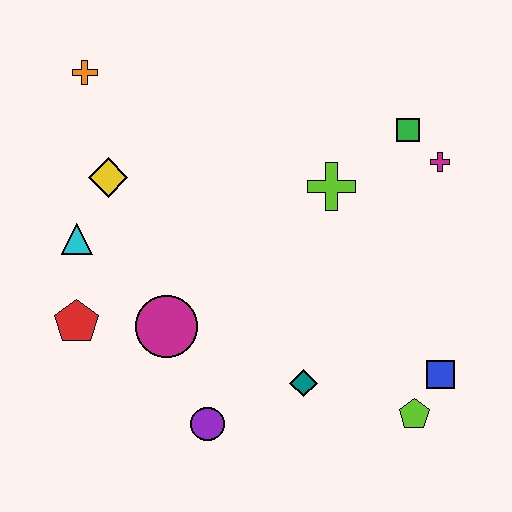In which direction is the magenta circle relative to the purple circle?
The magenta circle is above the purple circle.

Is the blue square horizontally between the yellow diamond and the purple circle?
No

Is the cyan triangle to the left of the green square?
Yes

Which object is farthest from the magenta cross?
The red pentagon is farthest from the magenta cross.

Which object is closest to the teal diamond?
The purple circle is closest to the teal diamond.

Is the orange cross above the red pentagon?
Yes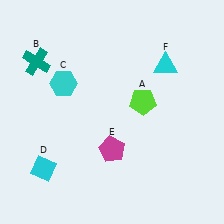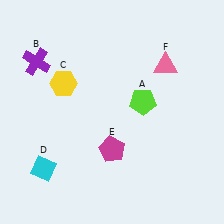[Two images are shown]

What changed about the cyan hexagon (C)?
In Image 1, C is cyan. In Image 2, it changed to yellow.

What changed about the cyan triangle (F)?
In Image 1, F is cyan. In Image 2, it changed to pink.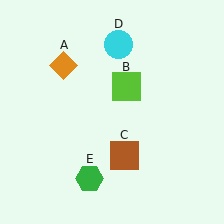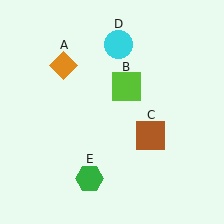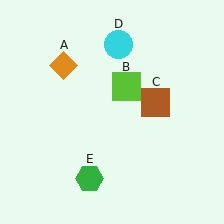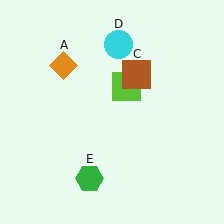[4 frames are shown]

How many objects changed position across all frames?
1 object changed position: brown square (object C).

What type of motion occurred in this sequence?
The brown square (object C) rotated counterclockwise around the center of the scene.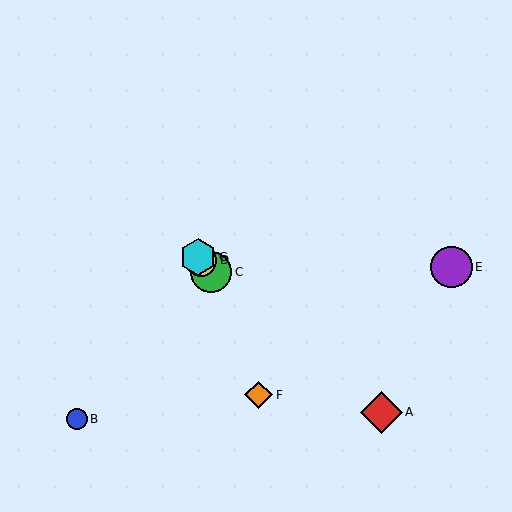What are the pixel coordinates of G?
Object G is at (198, 257).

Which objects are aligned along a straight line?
Objects C, D, G are aligned along a straight line.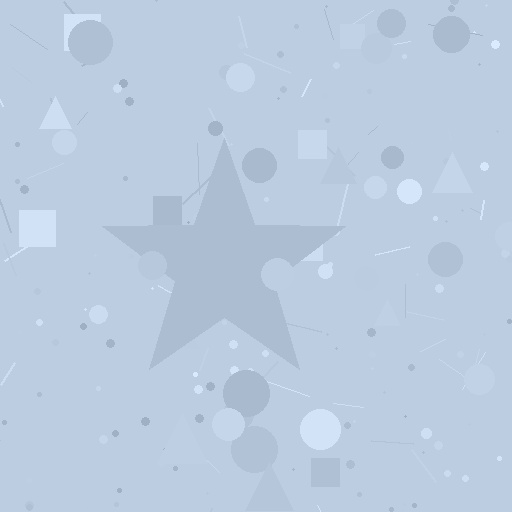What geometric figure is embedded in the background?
A star is embedded in the background.